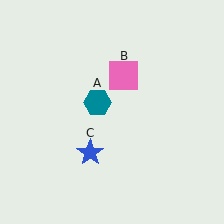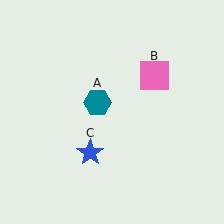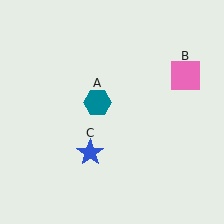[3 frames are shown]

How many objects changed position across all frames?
1 object changed position: pink square (object B).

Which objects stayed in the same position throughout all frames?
Teal hexagon (object A) and blue star (object C) remained stationary.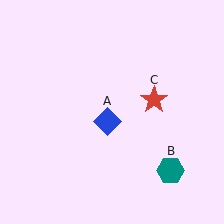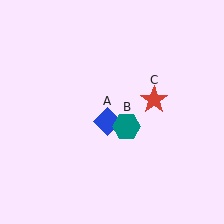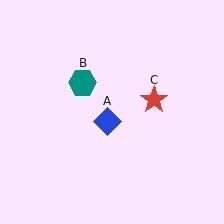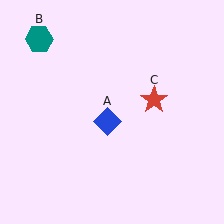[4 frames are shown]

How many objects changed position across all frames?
1 object changed position: teal hexagon (object B).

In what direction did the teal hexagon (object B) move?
The teal hexagon (object B) moved up and to the left.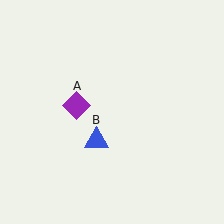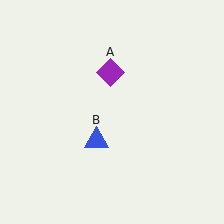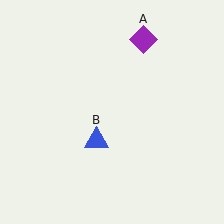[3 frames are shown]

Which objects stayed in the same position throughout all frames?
Blue triangle (object B) remained stationary.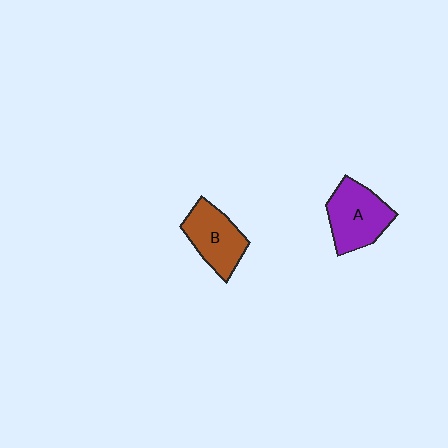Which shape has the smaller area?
Shape B (brown).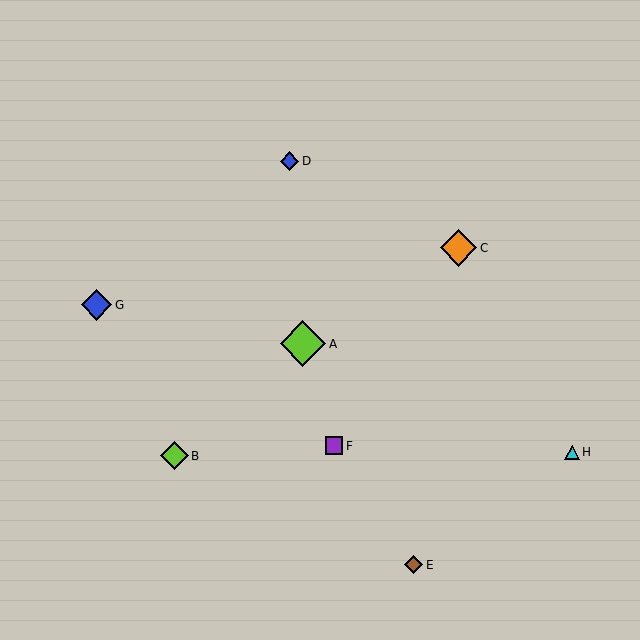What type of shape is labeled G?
Shape G is a blue diamond.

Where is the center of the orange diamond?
The center of the orange diamond is at (458, 248).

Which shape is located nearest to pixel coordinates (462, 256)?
The orange diamond (labeled C) at (458, 248) is nearest to that location.